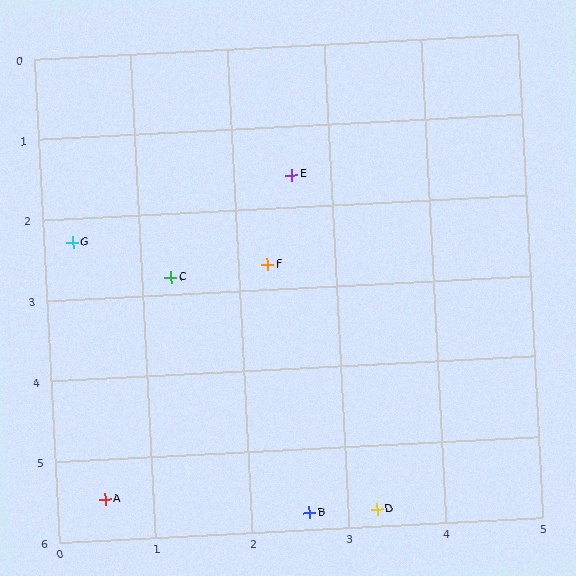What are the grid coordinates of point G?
Point G is at approximately (0.3, 2.3).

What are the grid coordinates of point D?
Point D is at approximately (3.3, 5.8).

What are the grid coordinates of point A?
Point A is at approximately (0.5, 5.5).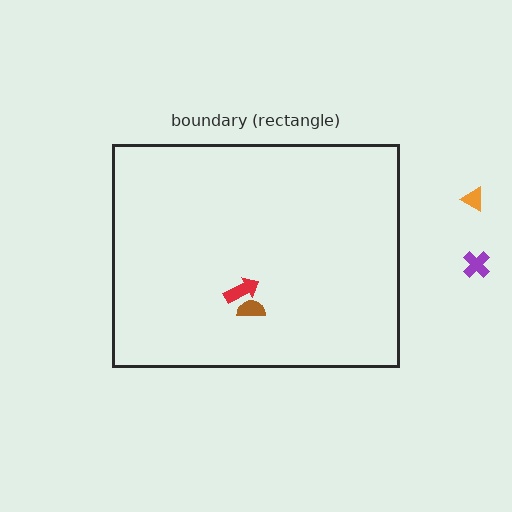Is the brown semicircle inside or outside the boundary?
Inside.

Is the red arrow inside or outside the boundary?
Inside.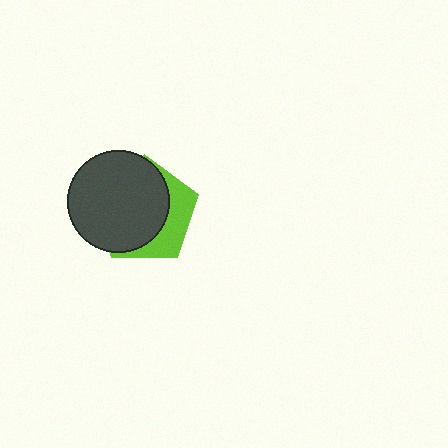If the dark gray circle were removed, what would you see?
You would see the complete lime pentagon.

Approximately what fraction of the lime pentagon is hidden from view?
Roughly 68% of the lime pentagon is hidden behind the dark gray circle.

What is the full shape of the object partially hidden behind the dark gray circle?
The partially hidden object is a lime pentagon.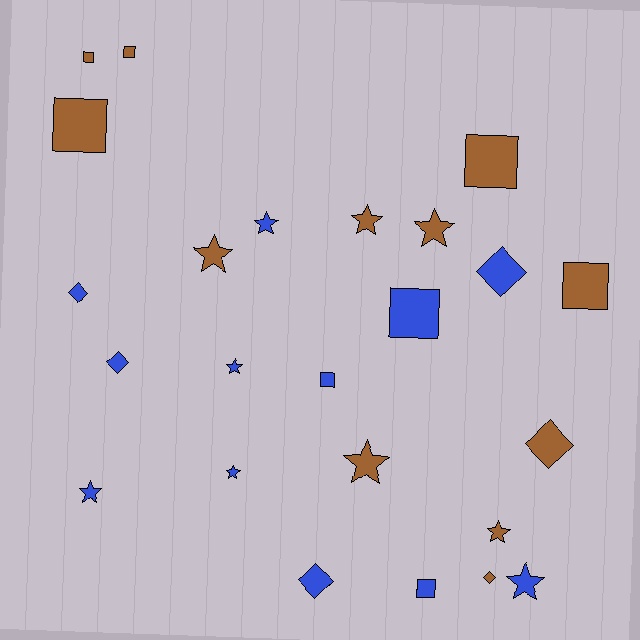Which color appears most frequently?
Blue, with 12 objects.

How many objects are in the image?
There are 24 objects.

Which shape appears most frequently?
Star, with 10 objects.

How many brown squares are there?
There are 5 brown squares.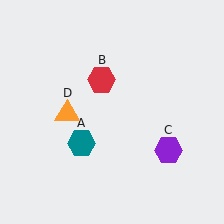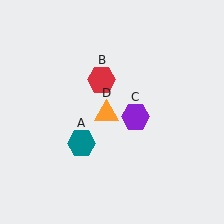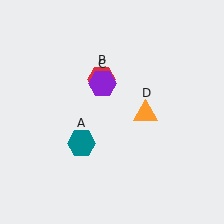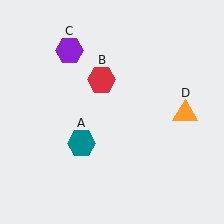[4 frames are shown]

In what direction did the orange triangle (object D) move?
The orange triangle (object D) moved right.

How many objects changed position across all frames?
2 objects changed position: purple hexagon (object C), orange triangle (object D).